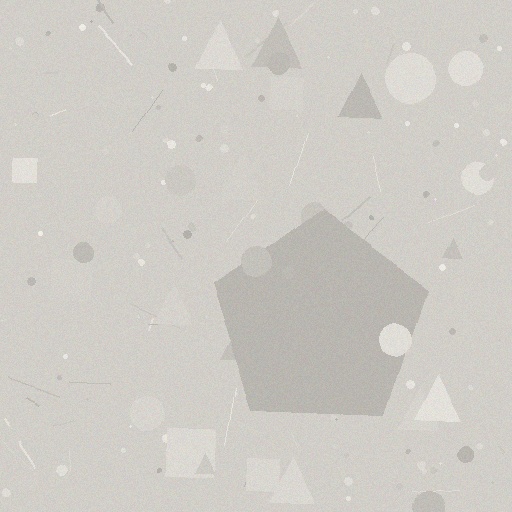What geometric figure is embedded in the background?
A pentagon is embedded in the background.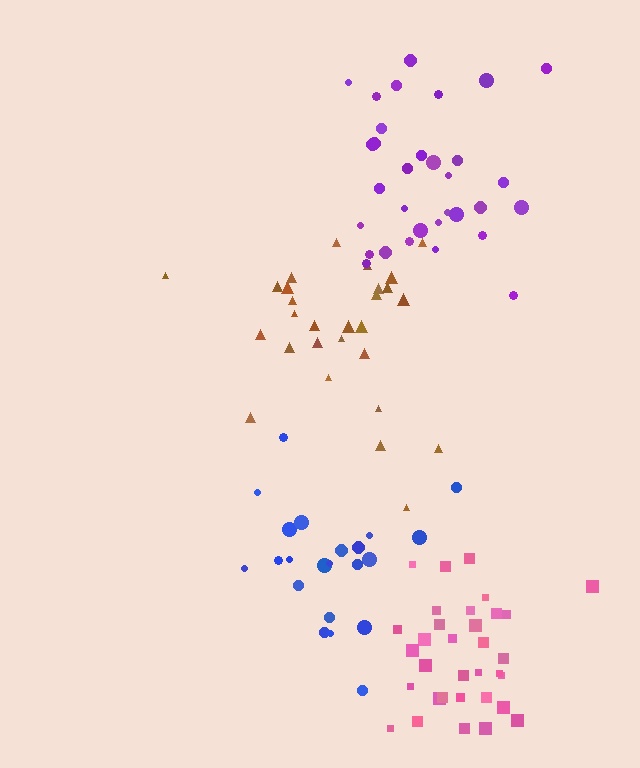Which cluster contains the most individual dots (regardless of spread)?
Pink (33).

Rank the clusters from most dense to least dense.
pink, purple, blue, brown.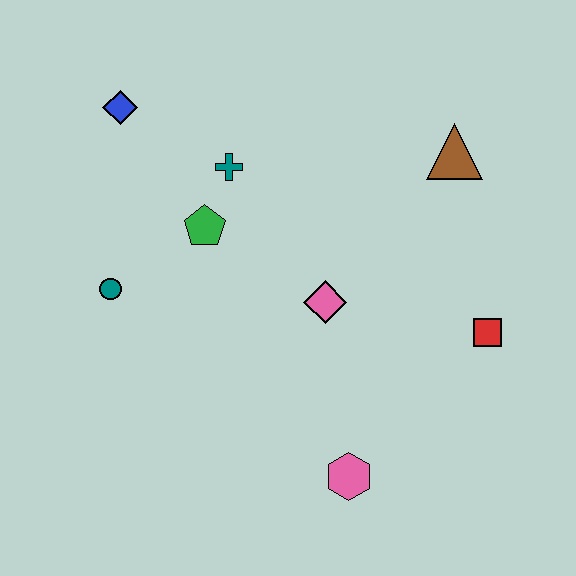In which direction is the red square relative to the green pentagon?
The red square is to the right of the green pentagon.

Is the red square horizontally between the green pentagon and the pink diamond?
No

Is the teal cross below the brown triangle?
Yes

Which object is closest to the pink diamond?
The green pentagon is closest to the pink diamond.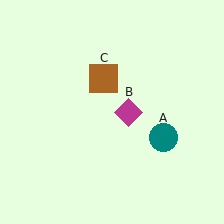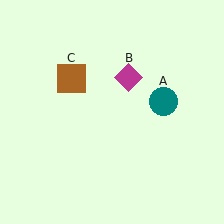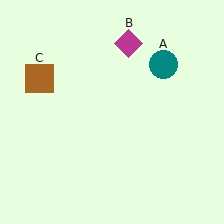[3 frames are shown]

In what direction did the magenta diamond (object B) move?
The magenta diamond (object B) moved up.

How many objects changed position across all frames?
3 objects changed position: teal circle (object A), magenta diamond (object B), brown square (object C).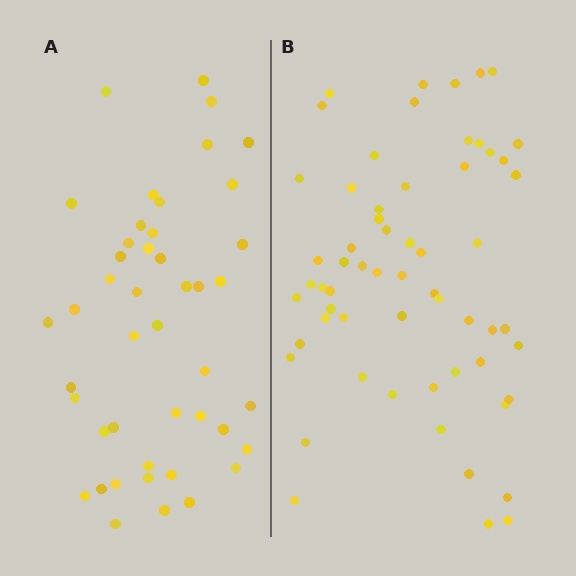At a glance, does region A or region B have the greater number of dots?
Region B (the right region) has more dots.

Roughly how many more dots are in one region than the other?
Region B has approximately 15 more dots than region A.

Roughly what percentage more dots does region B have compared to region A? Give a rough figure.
About 35% more.